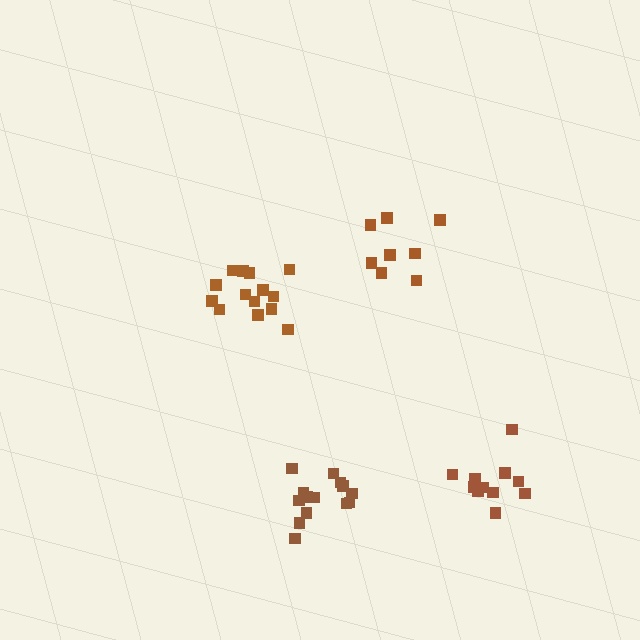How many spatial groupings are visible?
There are 4 spatial groupings.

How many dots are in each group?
Group 1: 11 dots, Group 2: 8 dots, Group 3: 14 dots, Group 4: 14 dots (47 total).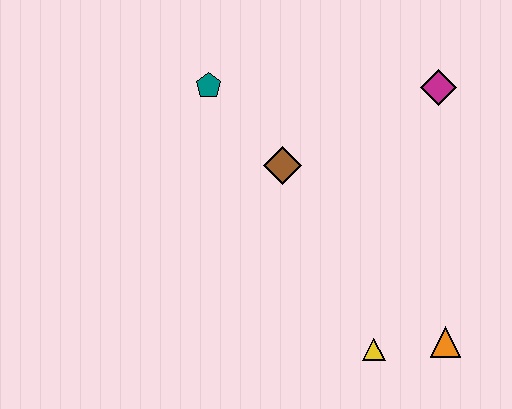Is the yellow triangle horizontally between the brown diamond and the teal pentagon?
No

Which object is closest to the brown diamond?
The teal pentagon is closest to the brown diamond.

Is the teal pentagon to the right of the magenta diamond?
No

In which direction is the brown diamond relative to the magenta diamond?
The brown diamond is to the left of the magenta diamond.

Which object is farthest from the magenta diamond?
The yellow triangle is farthest from the magenta diamond.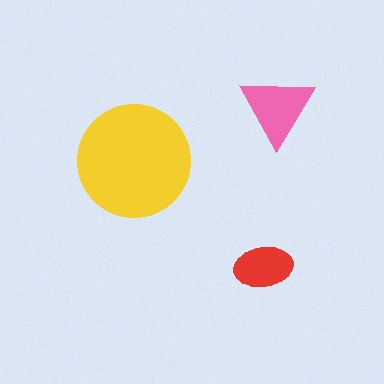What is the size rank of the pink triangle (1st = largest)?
2nd.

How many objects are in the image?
There are 3 objects in the image.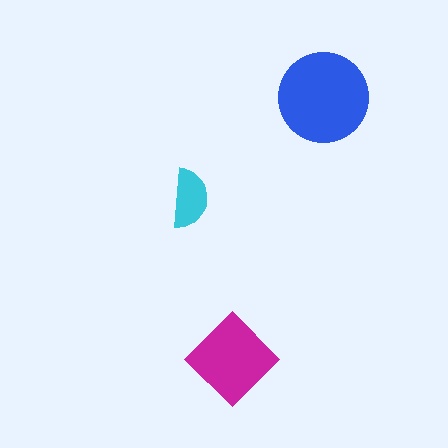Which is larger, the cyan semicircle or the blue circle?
The blue circle.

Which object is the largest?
The blue circle.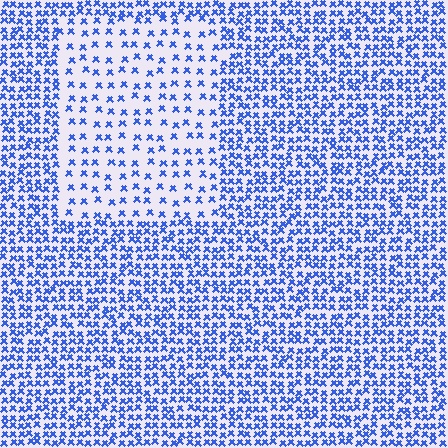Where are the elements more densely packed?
The elements are more densely packed outside the rectangle boundary.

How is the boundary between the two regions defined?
The boundary is defined by a change in element density (approximately 2.4x ratio). All elements are the same color, size, and shape.